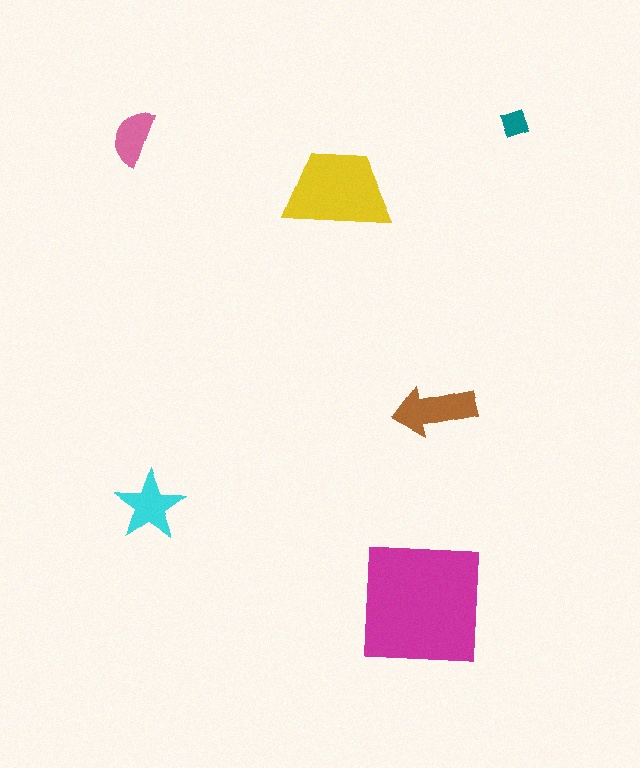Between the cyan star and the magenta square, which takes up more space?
The magenta square.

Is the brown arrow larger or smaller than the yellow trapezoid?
Smaller.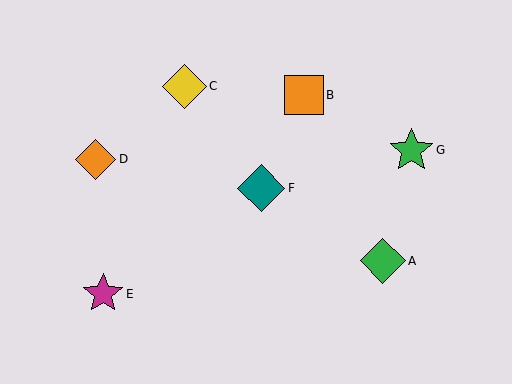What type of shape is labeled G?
Shape G is a green star.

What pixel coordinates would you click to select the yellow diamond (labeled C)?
Click at (184, 86) to select the yellow diamond C.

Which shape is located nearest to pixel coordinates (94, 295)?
The magenta star (labeled E) at (103, 294) is nearest to that location.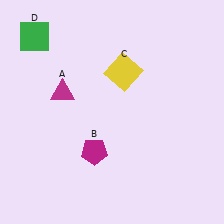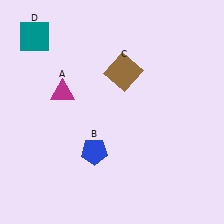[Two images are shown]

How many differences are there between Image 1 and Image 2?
There are 3 differences between the two images.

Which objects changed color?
B changed from magenta to blue. C changed from yellow to brown. D changed from green to teal.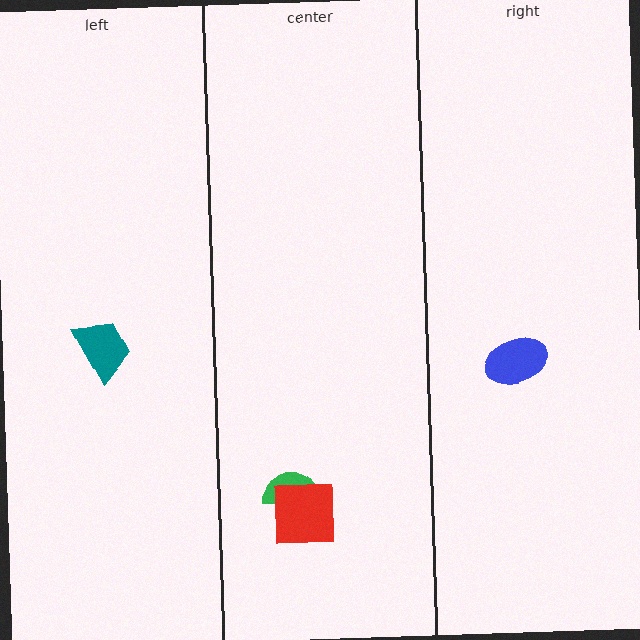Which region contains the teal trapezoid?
The left region.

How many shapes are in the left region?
1.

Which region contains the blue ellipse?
The right region.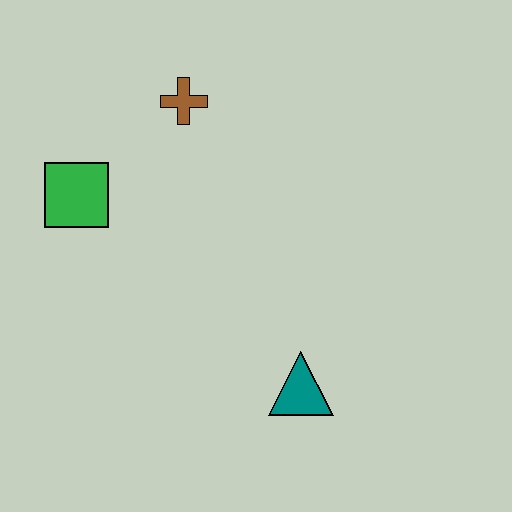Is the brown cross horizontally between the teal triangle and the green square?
Yes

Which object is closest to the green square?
The brown cross is closest to the green square.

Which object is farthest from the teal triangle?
The brown cross is farthest from the teal triangle.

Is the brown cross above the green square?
Yes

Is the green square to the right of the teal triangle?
No